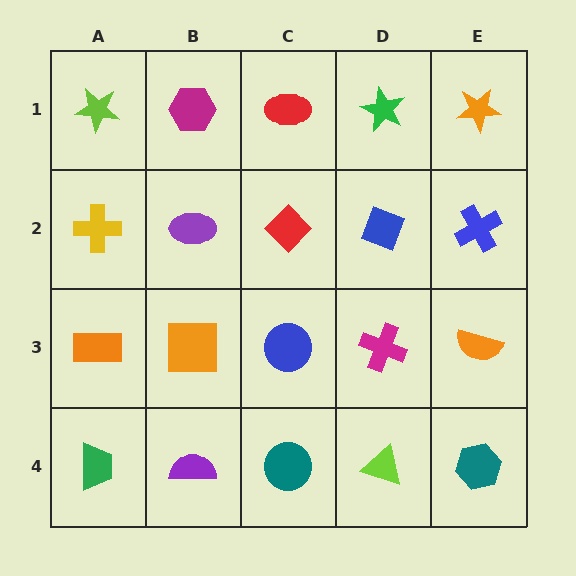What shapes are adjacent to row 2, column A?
A lime star (row 1, column A), an orange rectangle (row 3, column A), a purple ellipse (row 2, column B).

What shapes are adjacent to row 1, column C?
A red diamond (row 2, column C), a magenta hexagon (row 1, column B), a green star (row 1, column D).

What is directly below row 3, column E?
A teal hexagon.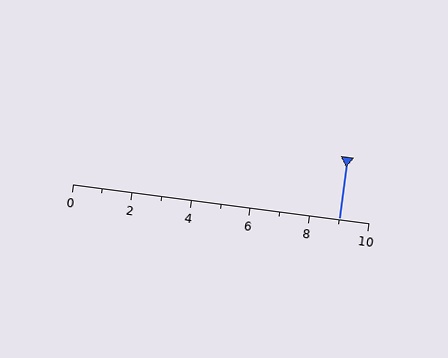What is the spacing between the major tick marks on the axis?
The major ticks are spaced 2 apart.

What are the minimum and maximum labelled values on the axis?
The axis runs from 0 to 10.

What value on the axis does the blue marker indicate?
The marker indicates approximately 9.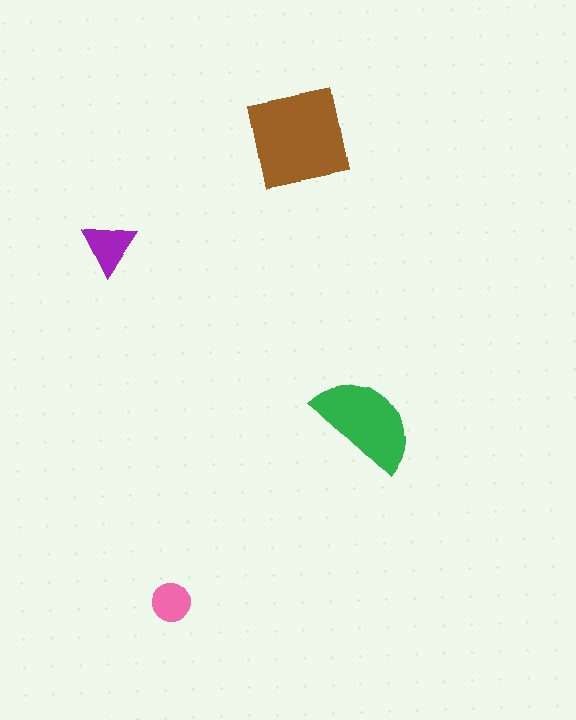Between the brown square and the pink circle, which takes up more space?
The brown square.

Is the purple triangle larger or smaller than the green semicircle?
Smaller.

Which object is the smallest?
The pink circle.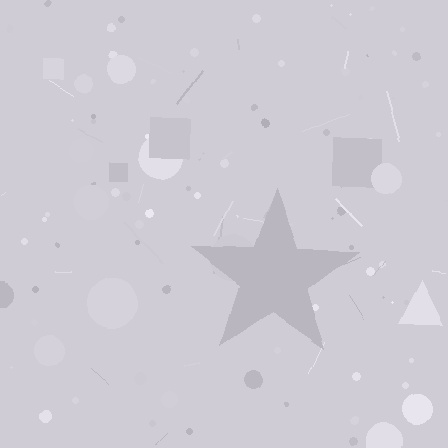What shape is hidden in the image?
A star is hidden in the image.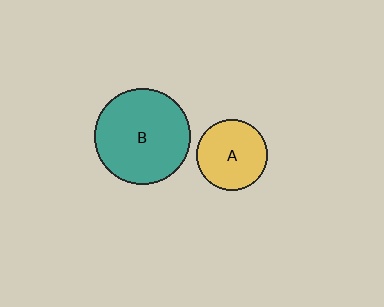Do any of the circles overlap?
No, none of the circles overlap.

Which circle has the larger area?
Circle B (teal).